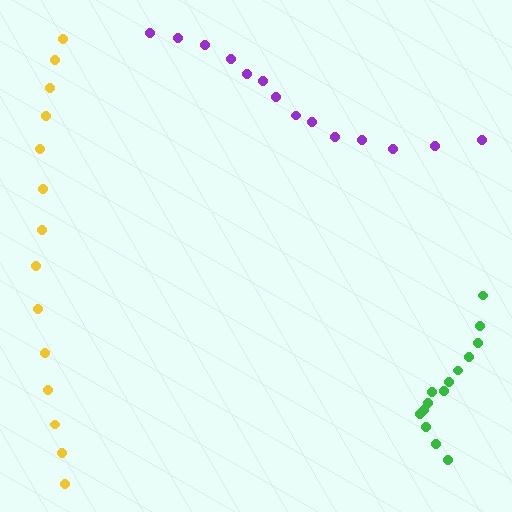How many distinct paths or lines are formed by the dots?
There are 3 distinct paths.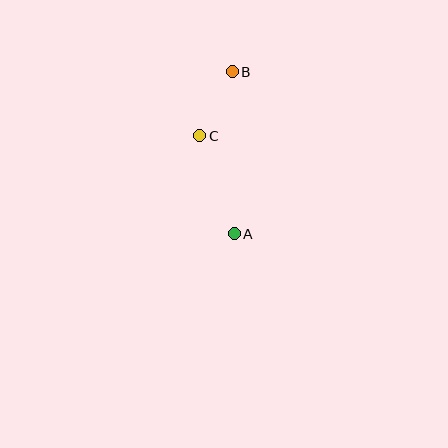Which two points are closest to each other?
Points B and C are closest to each other.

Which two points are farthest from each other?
Points A and B are farthest from each other.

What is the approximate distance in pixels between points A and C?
The distance between A and C is approximately 104 pixels.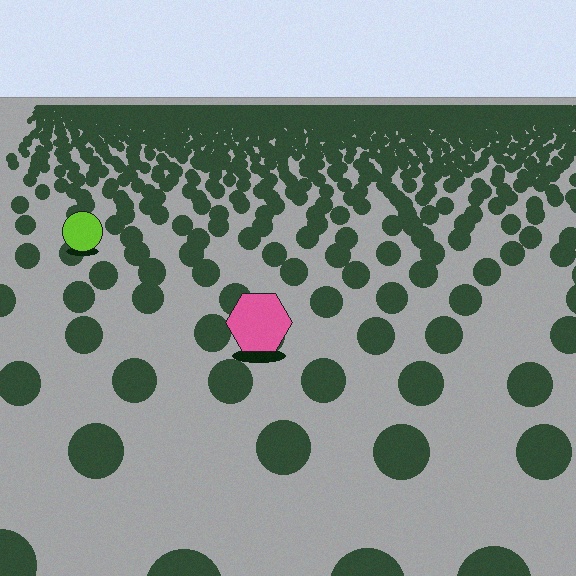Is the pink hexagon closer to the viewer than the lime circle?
Yes. The pink hexagon is closer — you can tell from the texture gradient: the ground texture is coarser near it.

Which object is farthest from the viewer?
The lime circle is farthest from the viewer. It appears smaller and the ground texture around it is denser.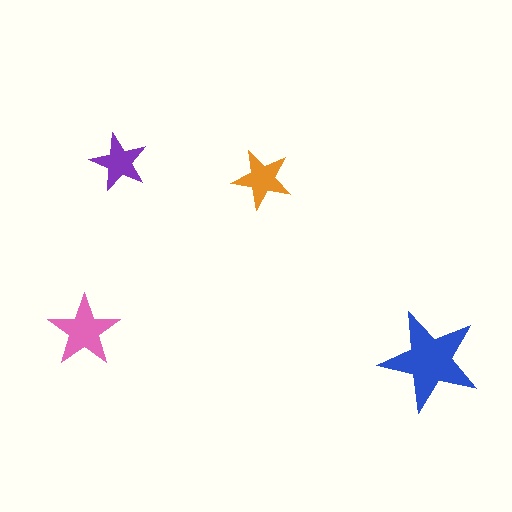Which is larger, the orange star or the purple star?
The orange one.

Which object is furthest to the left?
The pink star is leftmost.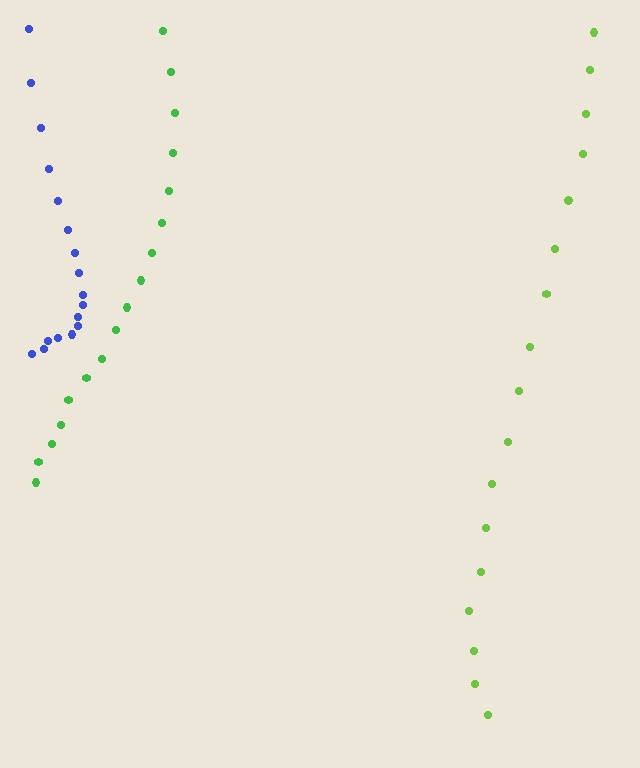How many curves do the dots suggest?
There are 3 distinct paths.